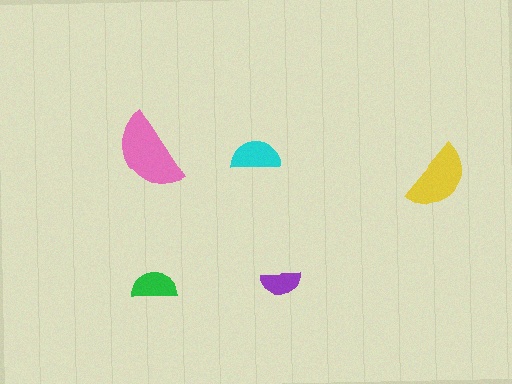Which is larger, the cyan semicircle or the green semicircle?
The cyan one.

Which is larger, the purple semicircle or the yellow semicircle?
The yellow one.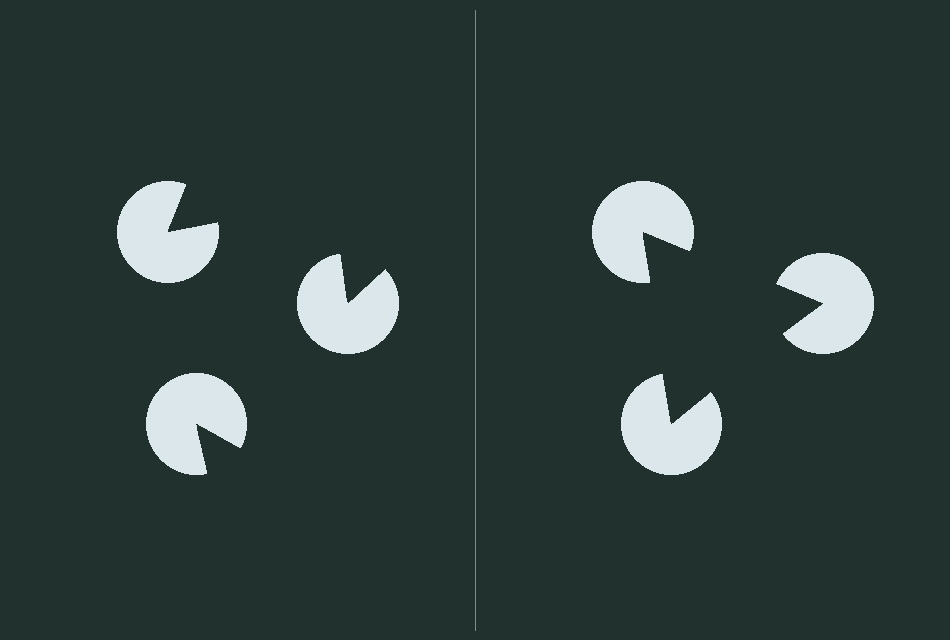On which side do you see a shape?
An illusory triangle appears on the right side. On the left side the wedge cuts are rotated, so no coherent shape forms.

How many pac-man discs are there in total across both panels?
6 — 3 on each side.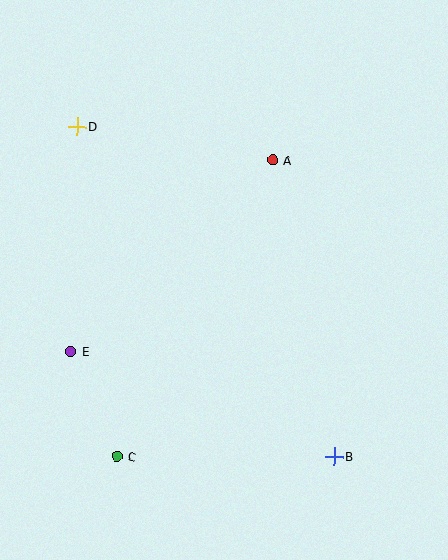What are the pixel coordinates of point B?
Point B is at (334, 456).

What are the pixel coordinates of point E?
Point E is at (71, 351).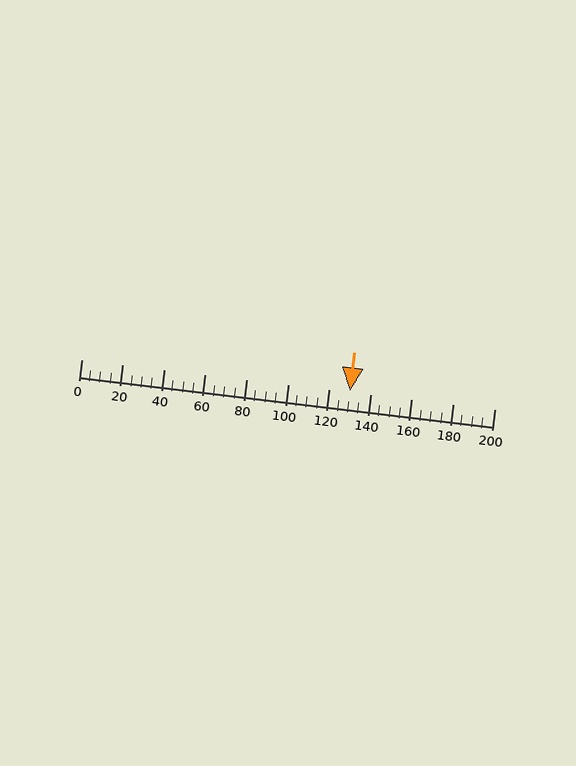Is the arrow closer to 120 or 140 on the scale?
The arrow is closer to 140.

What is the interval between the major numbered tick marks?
The major tick marks are spaced 20 units apart.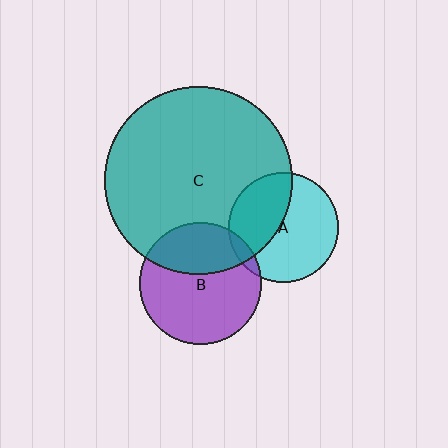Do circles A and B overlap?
Yes.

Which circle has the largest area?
Circle C (teal).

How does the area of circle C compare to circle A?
Approximately 3.0 times.